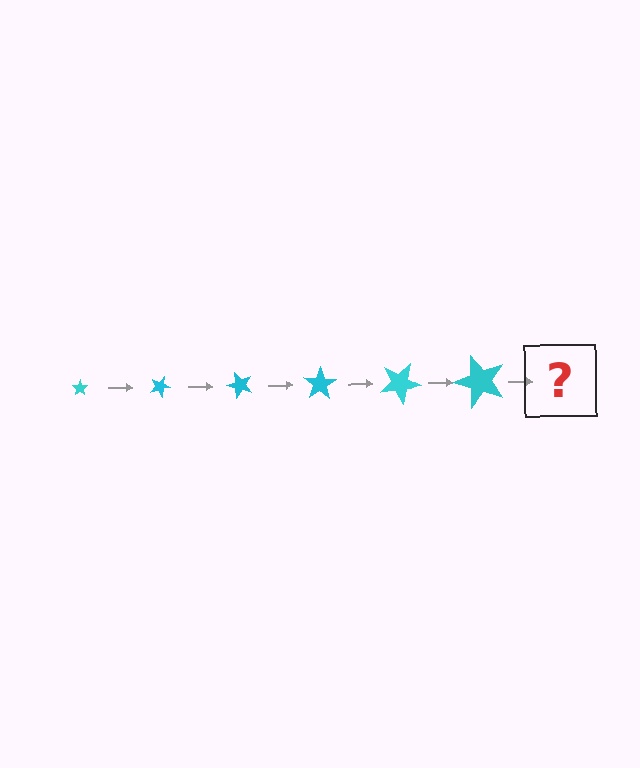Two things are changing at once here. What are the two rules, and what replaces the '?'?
The two rules are that the star grows larger each step and it rotates 25 degrees each step. The '?' should be a star, larger than the previous one and rotated 150 degrees from the start.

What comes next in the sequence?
The next element should be a star, larger than the previous one and rotated 150 degrees from the start.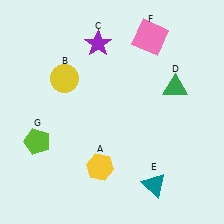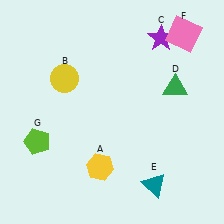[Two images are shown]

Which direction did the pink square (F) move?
The pink square (F) moved right.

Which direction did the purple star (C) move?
The purple star (C) moved right.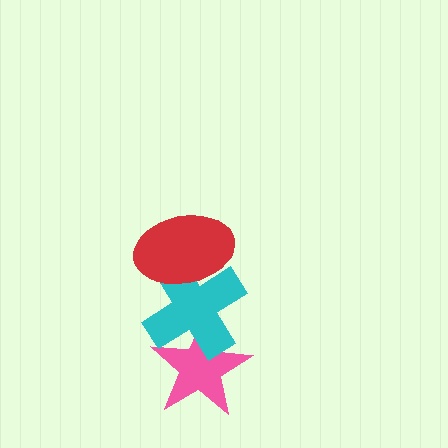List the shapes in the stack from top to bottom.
From top to bottom: the red ellipse, the cyan cross, the pink star.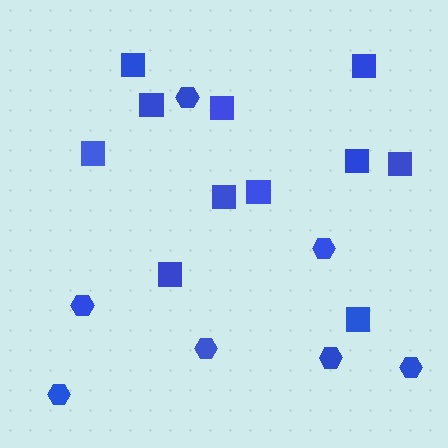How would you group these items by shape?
There are 2 groups: one group of squares (11) and one group of hexagons (7).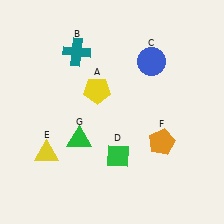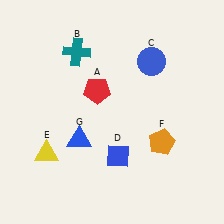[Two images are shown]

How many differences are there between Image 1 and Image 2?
There are 3 differences between the two images.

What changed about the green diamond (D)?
In Image 1, D is green. In Image 2, it changed to blue.